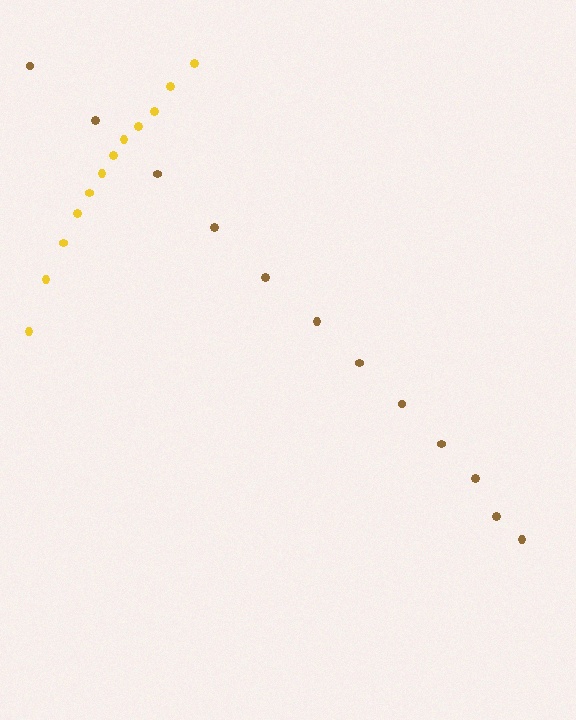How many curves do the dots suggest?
There are 2 distinct paths.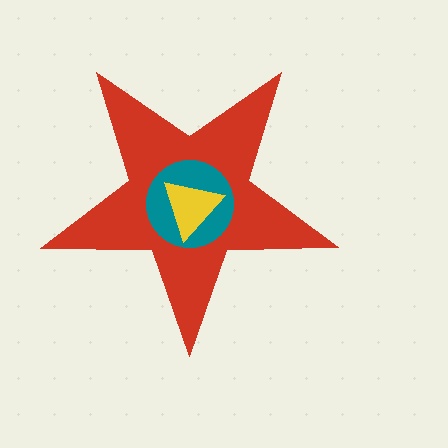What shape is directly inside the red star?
The teal circle.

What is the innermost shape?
The yellow triangle.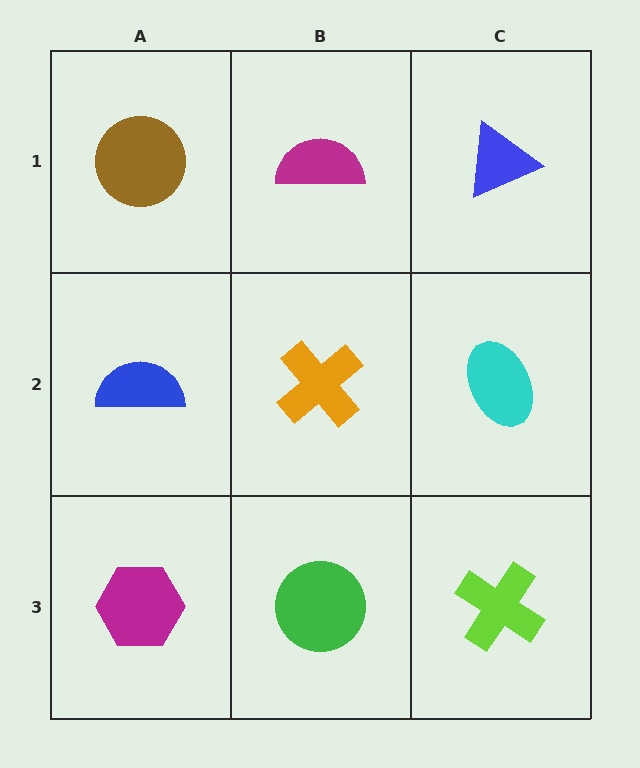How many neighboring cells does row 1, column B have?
3.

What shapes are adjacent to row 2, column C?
A blue triangle (row 1, column C), a lime cross (row 3, column C), an orange cross (row 2, column B).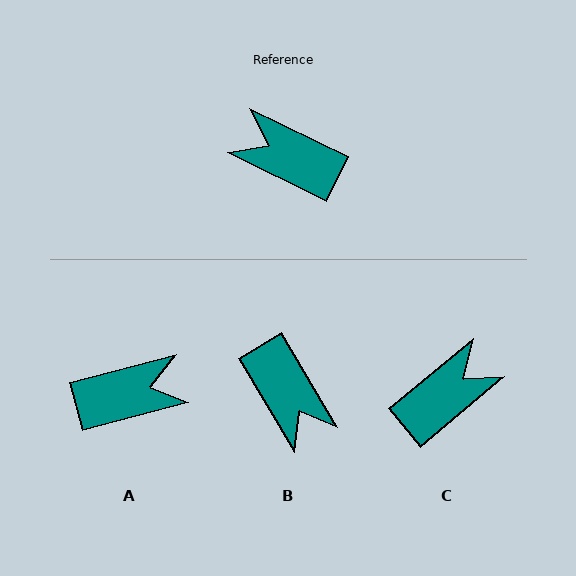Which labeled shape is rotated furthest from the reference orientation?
B, about 147 degrees away.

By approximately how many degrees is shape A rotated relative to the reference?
Approximately 139 degrees clockwise.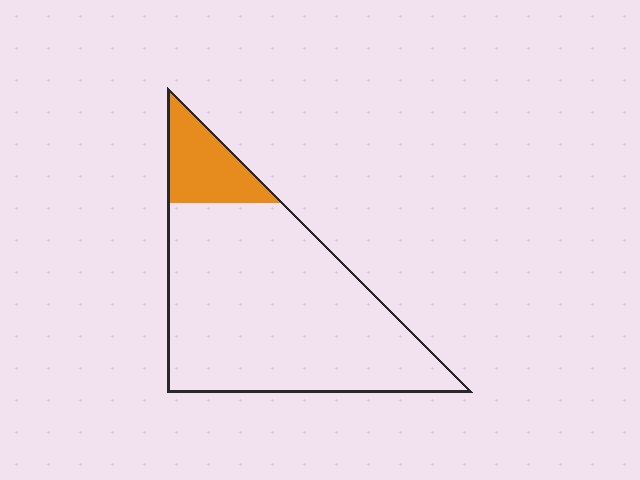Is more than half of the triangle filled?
No.